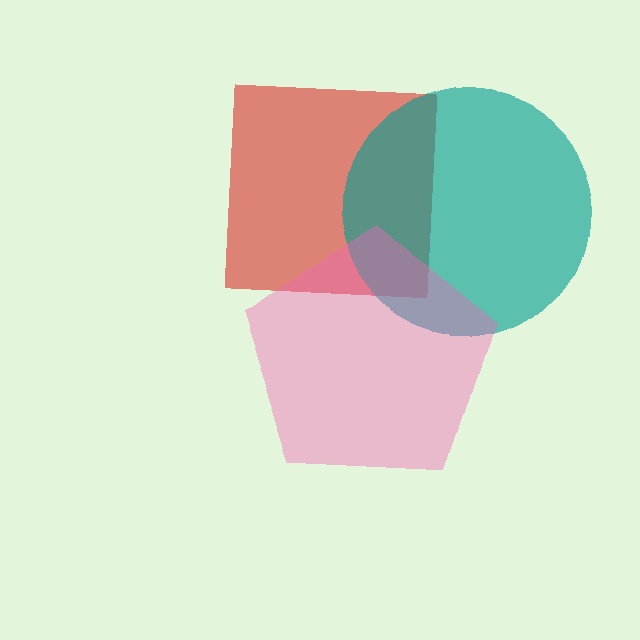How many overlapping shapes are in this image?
There are 3 overlapping shapes in the image.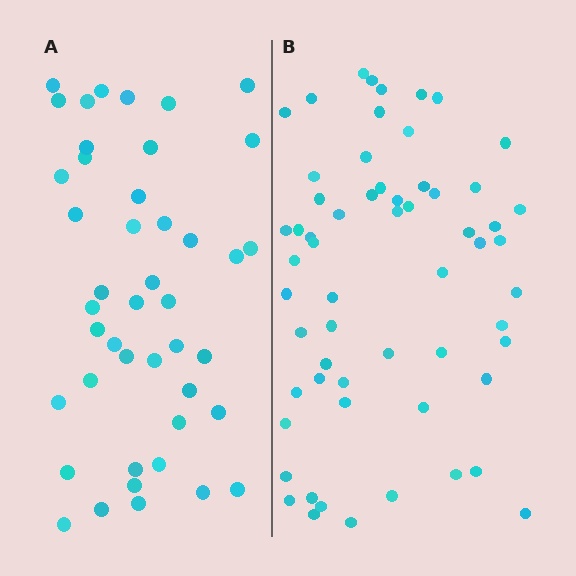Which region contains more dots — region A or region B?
Region B (the right region) has more dots.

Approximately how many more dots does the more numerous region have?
Region B has approximately 15 more dots than region A.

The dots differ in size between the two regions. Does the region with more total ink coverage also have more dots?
No. Region A has more total ink coverage because its dots are larger, but region B actually contains more individual dots. Total area can be misleading — the number of items is what matters here.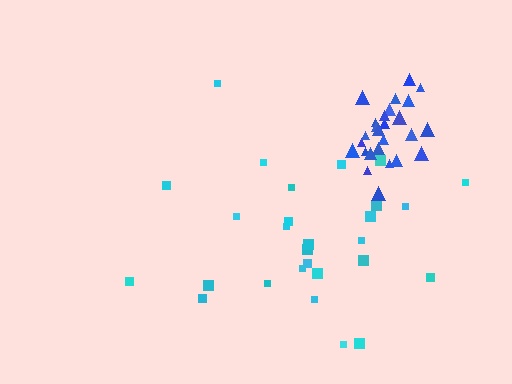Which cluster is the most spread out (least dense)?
Cyan.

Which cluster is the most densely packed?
Blue.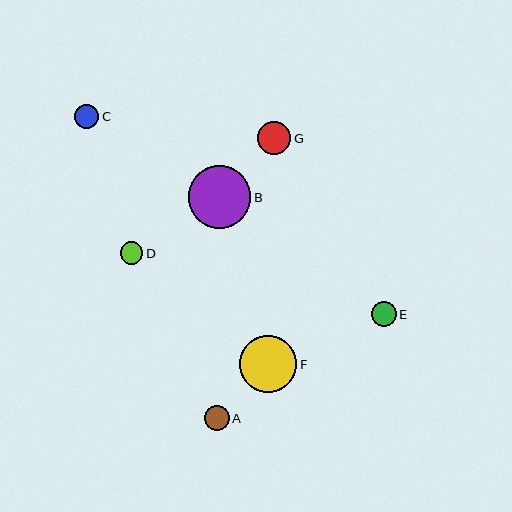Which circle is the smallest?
Circle D is the smallest with a size of approximately 22 pixels.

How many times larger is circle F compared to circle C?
Circle F is approximately 2.4 times the size of circle C.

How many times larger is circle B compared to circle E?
Circle B is approximately 2.5 times the size of circle E.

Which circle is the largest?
Circle B is the largest with a size of approximately 62 pixels.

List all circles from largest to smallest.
From largest to smallest: B, F, G, A, E, C, D.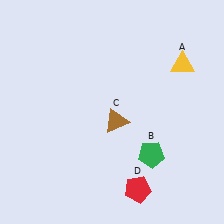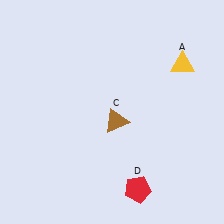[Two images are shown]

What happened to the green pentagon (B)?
The green pentagon (B) was removed in Image 2. It was in the bottom-right area of Image 1.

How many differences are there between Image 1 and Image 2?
There is 1 difference between the two images.